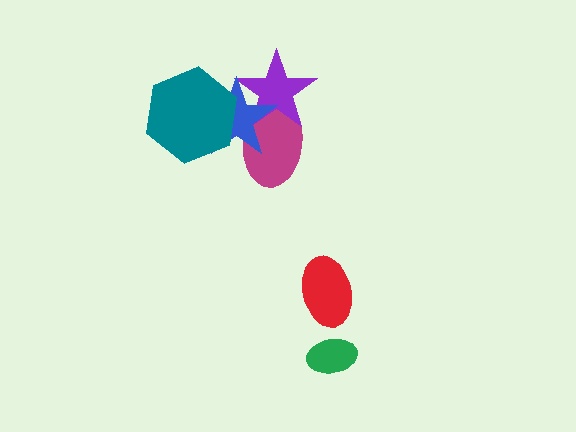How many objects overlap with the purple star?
2 objects overlap with the purple star.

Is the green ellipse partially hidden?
No, no other shape covers it.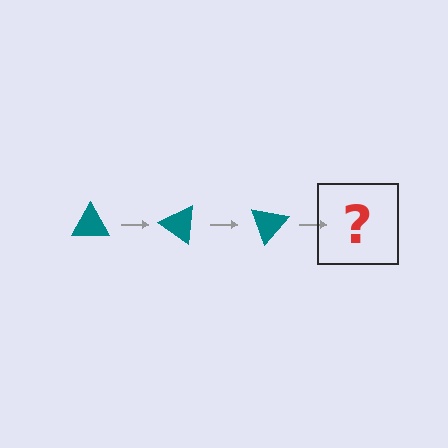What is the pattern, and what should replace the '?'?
The pattern is that the triangle rotates 35 degrees each step. The '?' should be a teal triangle rotated 105 degrees.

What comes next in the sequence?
The next element should be a teal triangle rotated 105 degrees.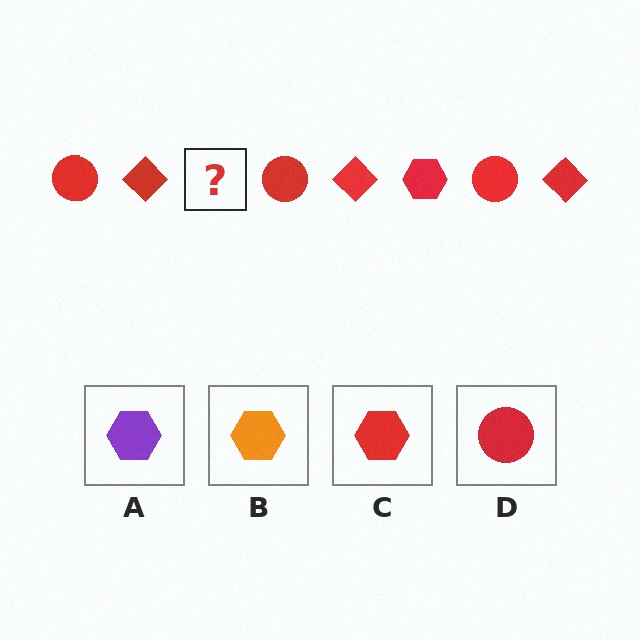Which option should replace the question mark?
Option C.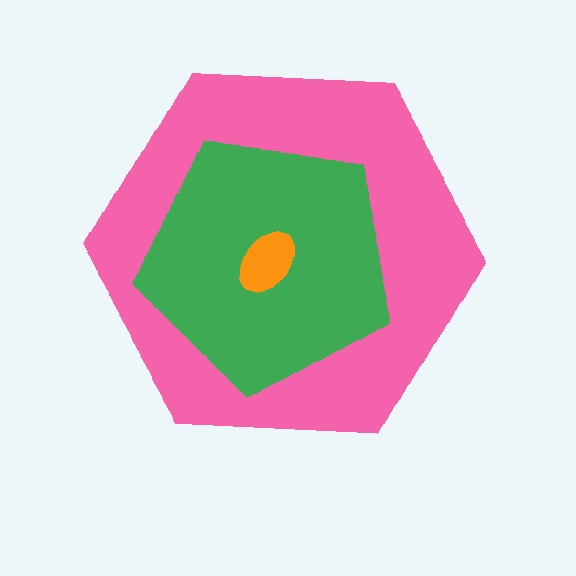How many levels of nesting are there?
3.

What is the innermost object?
The orange ellipse.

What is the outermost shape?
The pink hexagon.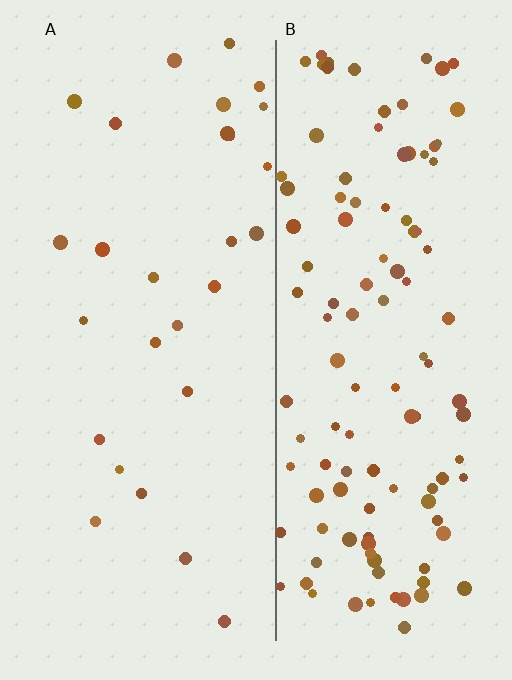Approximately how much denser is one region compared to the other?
Approximately 4.2× — region B over region A.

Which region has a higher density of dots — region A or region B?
B (the right).